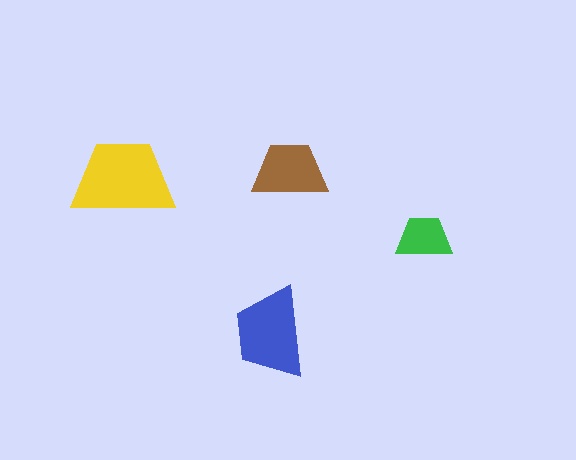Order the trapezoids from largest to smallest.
the yellow one, the blue one, the brown one, the green one.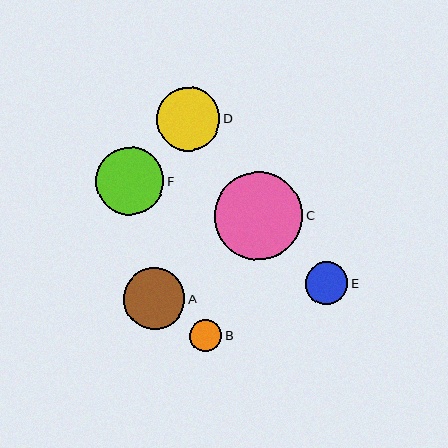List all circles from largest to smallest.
From largest to smallest: C, F, D, A, E, B.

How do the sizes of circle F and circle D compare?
Circle F and circle D are approximately the same size.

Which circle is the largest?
Circle C is the largest with a size of approximately 88 pixels.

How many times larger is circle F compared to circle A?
Circle F is approximately 1.1 times the size of circle A.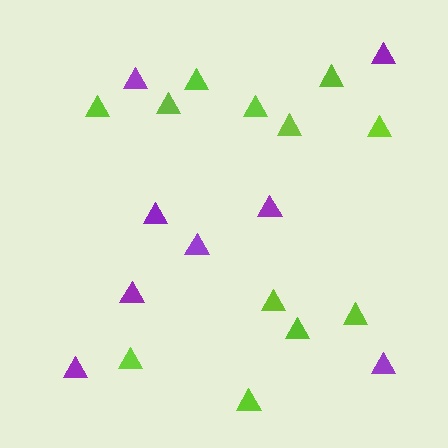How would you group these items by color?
There are 2 groups: one group of purple triangles (8) and one group of lime triangles (12).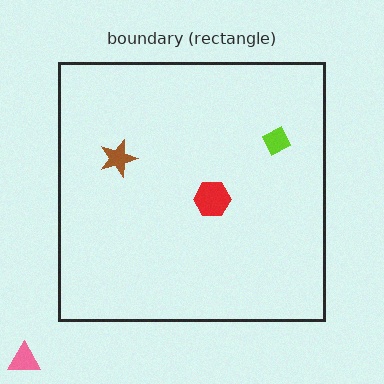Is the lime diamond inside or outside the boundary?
Inside.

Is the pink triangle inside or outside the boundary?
Outside.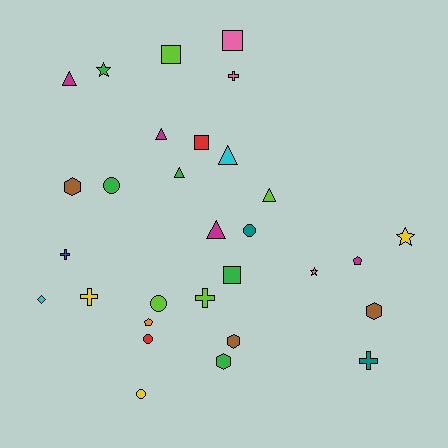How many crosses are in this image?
There are 5 crosses.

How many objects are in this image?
There are 30 objects.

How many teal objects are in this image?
There are 2 teal objects.